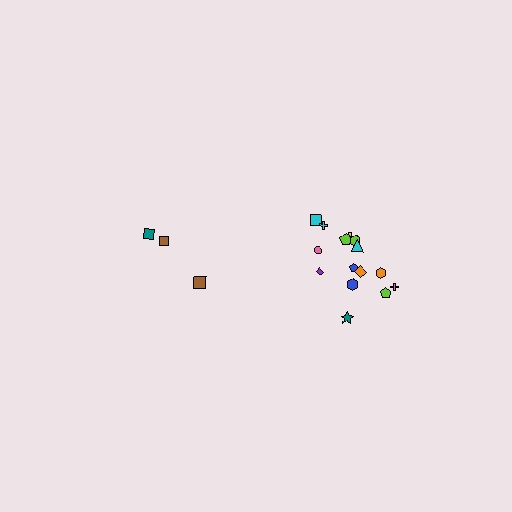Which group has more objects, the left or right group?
The right group.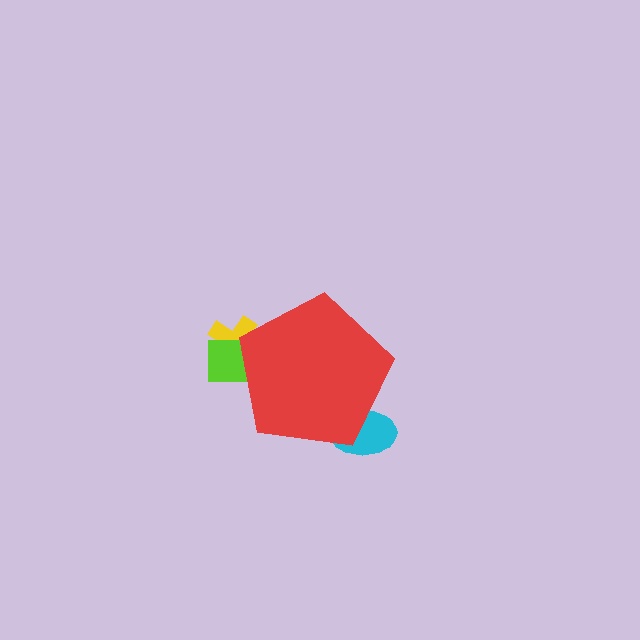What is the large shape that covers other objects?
A red pentagon.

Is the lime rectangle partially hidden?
Yes, the lime rectangle is partially hidden behind the red pentagon.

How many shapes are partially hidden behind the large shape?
3 shapes are partially hidden.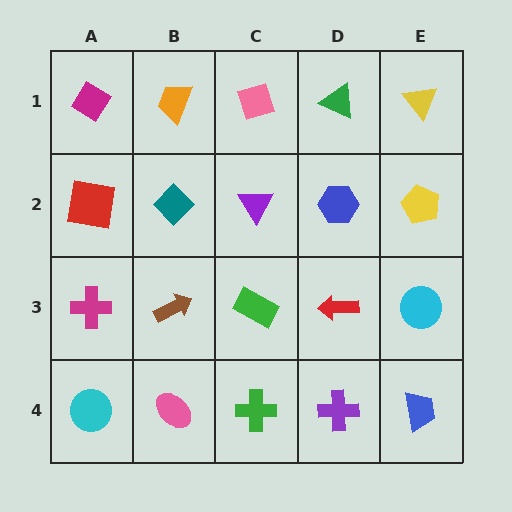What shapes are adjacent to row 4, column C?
A green rectangle (row 3, column C), a pink ellipse (row 4, column B), a purple cross (row 4, column D).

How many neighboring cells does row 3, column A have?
3.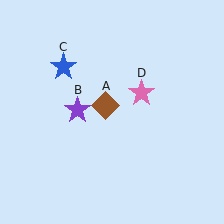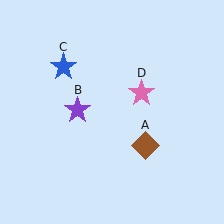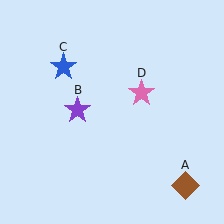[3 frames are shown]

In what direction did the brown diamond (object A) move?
The brown diamond (object A) moved down and to the right.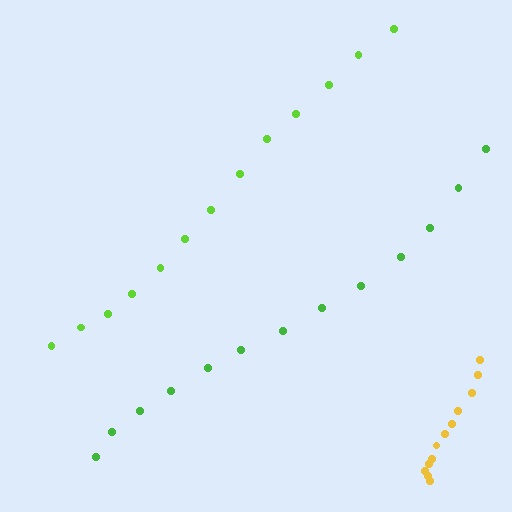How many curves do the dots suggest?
There are 3 distinct paths.